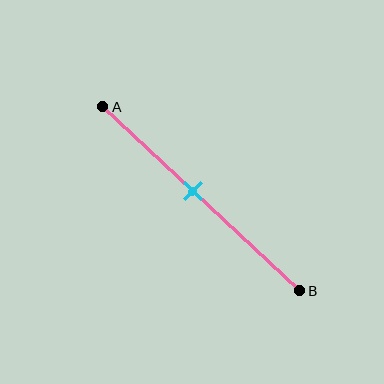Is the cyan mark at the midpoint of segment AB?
No, the mark is at about 45% from A, not at the 50% midpoint.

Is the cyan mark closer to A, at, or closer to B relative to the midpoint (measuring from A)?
The cyan mark is closer to point A than the midpoint of segment AB.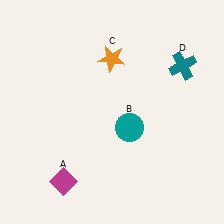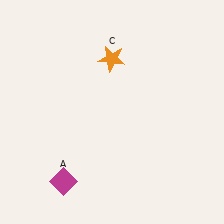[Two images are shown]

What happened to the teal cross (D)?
The teal cross (D) was removed in Image 2. It was in the top-right area of Image 1.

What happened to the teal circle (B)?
The teal circle (B) was removed in Image 2. It was in the bottom-right area of Image 1.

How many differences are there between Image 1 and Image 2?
There are 2 differences between the two images.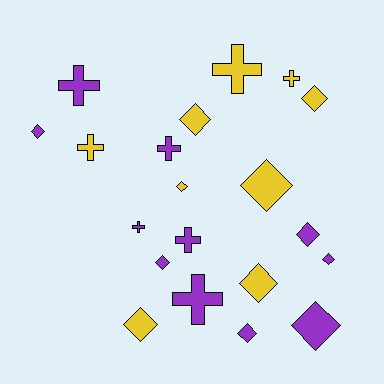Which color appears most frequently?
Purple, with 11 objects.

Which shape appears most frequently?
Diamond, with 12 objects.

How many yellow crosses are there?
There are 3 yellow crosses.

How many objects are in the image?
There are 20 objects.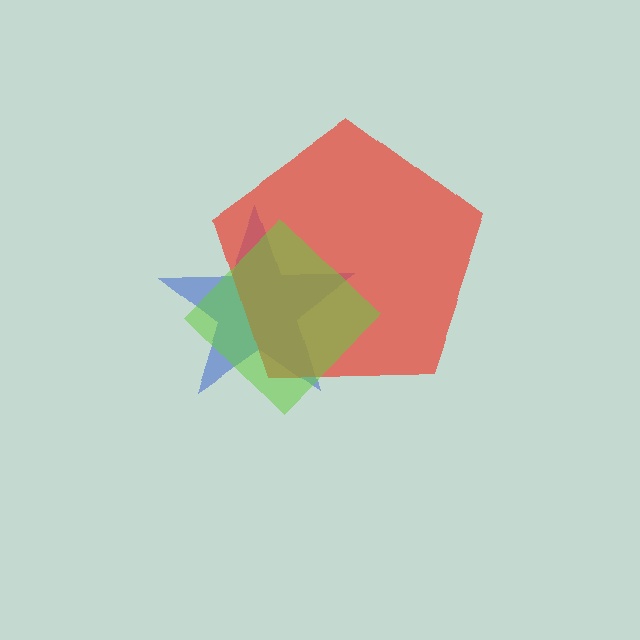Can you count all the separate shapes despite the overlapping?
Yes, there are 3 separate shapes.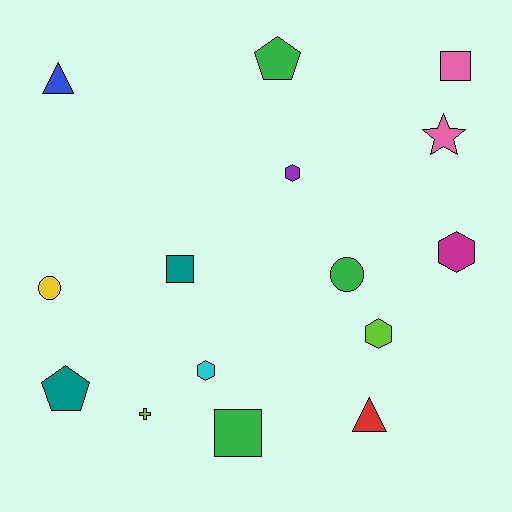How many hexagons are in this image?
There are 4 hexagons.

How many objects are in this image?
There are 15 objects.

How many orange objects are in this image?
There are no orange objects.